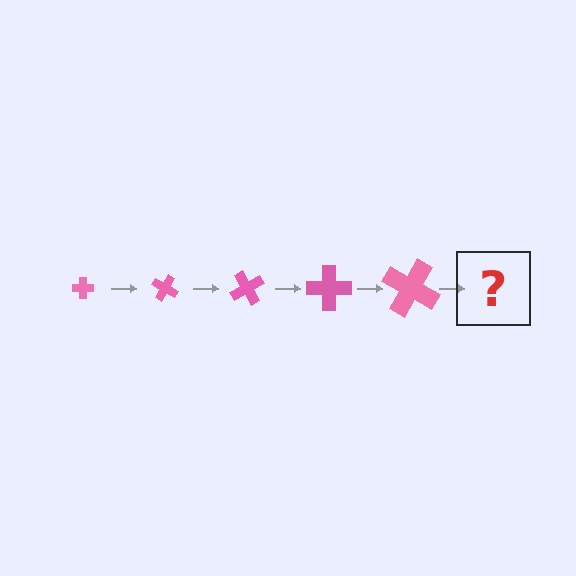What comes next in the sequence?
The next element should be a cross, larger than the previous one and rotated 150 degrees from the start.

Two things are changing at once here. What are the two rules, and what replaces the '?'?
The two rules are that the cross grows larger each step and it rotates 30 degrees each step. The '?' should be a cross, larger than the previous one and rotated 150 degrees from the start.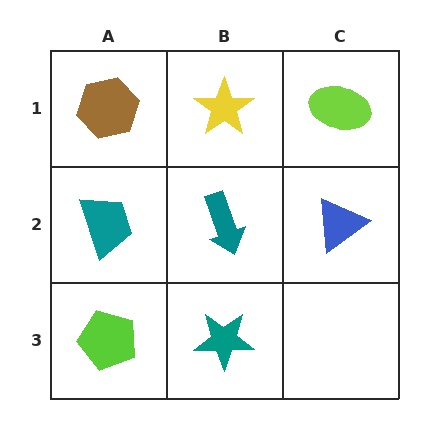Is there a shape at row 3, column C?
No, that cell is empty.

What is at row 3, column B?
A teal star.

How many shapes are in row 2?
3 shapes.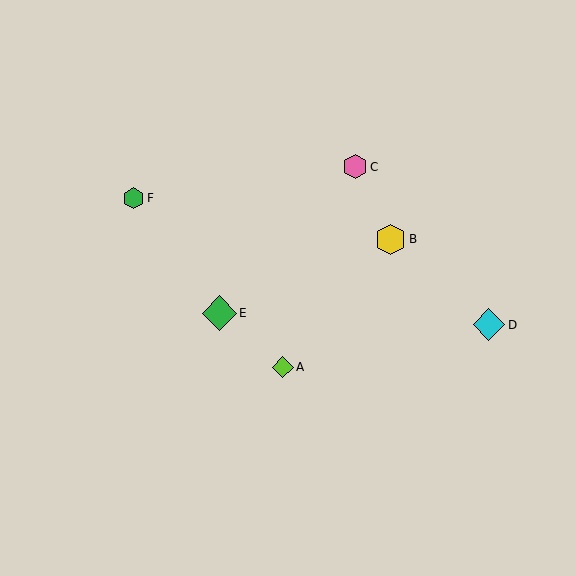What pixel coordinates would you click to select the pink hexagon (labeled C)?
Click at (355, 167) to select the pink hexagon C.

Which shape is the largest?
The green diamond (labeled E) is the largest.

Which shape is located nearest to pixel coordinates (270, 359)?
The lime diamond (labeled A) at (283, 367) is nearest to that location.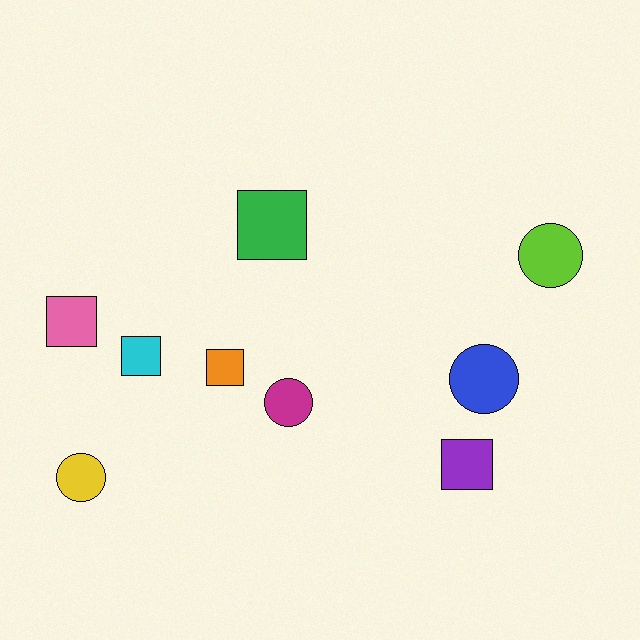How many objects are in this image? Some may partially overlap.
There are 9 objects.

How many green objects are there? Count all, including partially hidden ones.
There is 1 green object.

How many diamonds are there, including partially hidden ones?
There are no diamonds.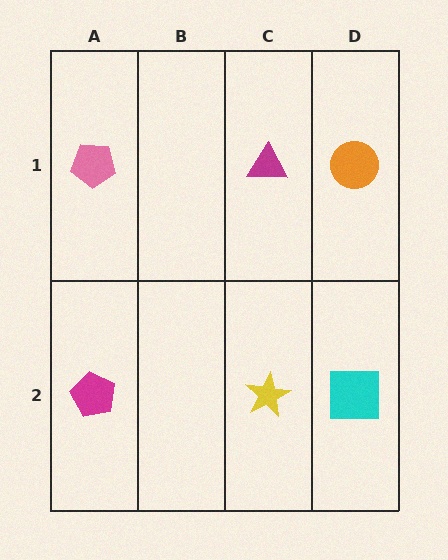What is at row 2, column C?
A yellow star.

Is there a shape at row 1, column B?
No, that cell is empty.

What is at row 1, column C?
A magenta triangle.